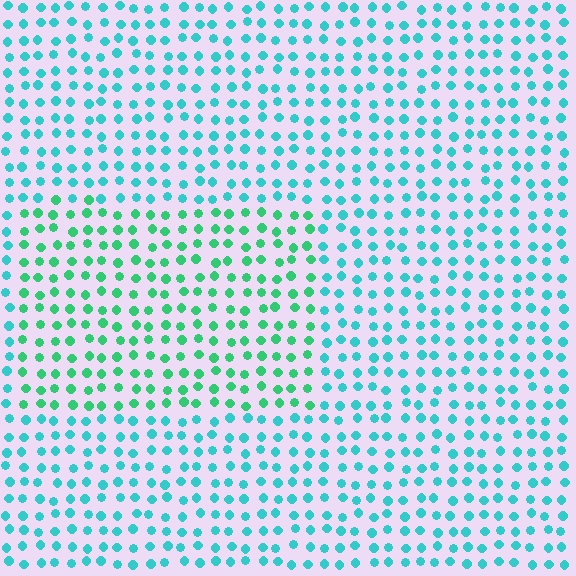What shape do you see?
I see a rectangle.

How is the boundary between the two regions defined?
The boundary is defined purely by a slight shift in hue (about 33 degrees). Spacing, size, and orientation are identical on both sides.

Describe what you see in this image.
The image is filled with small cyan elements in a uniform arrangement. A rectangle-shaped region is visible where the elements are tinted to a slightly different hue, forming a subtle color boundary.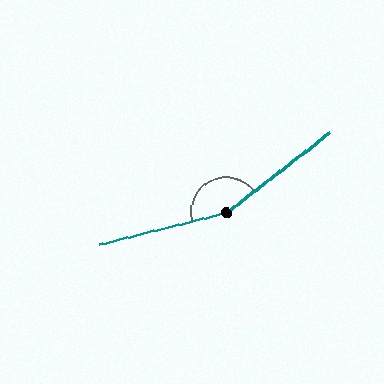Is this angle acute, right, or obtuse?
It is obtuse.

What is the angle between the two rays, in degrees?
Approximately 157 degrees.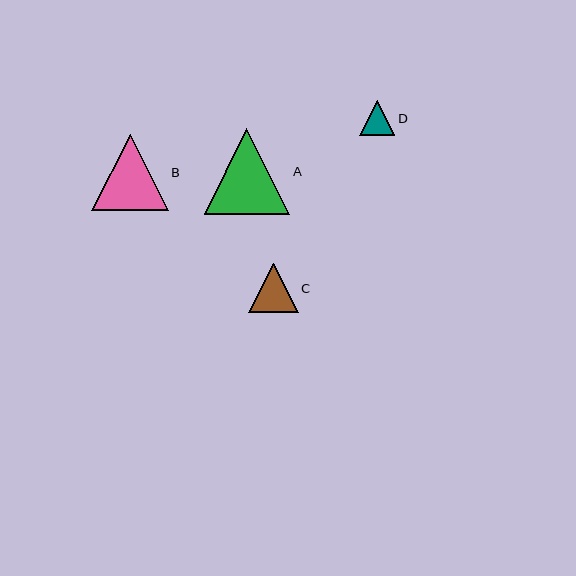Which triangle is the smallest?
Triangle D is the smallest with a size of approximately 35 pixels.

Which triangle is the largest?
Triangle A is the largest with a size of approximately 86 pixels.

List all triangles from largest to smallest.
From largest to smallest: A, B, C, D.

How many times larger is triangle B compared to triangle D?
Triangle B is approximately 2.2 times the size of triangle D.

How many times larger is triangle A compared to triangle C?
Triangle A is approximately 1.7 times the size of triangle C.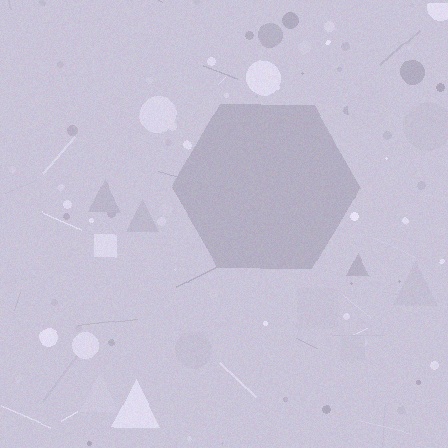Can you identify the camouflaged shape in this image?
The camouflaged shape is a hexagon.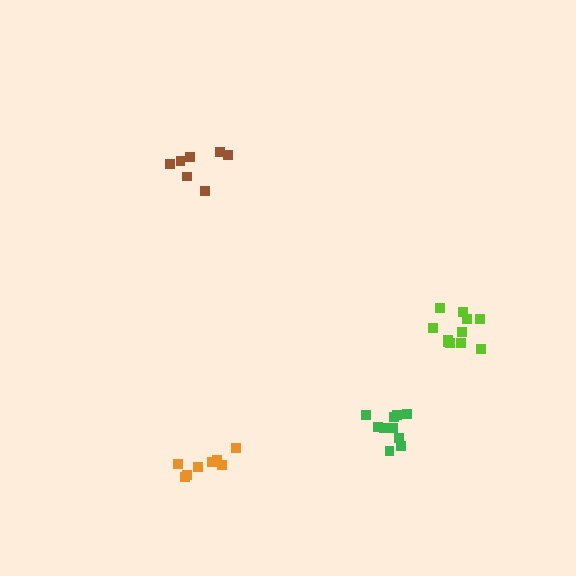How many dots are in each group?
Group 1: 7 dots, Group 2: 10 dots, Group 3: 11 dots, Group 4: 8 dots (36 total).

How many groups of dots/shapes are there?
There are 4 groups.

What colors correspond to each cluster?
The clusters are colored: brown, green, lime, orange.